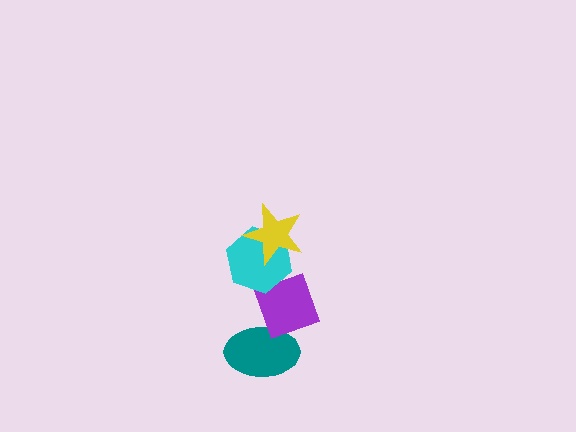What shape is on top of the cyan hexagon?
The yellow star is on top of the cyan hexagon.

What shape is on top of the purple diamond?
The cyan hexagon is on top of the purple diamond.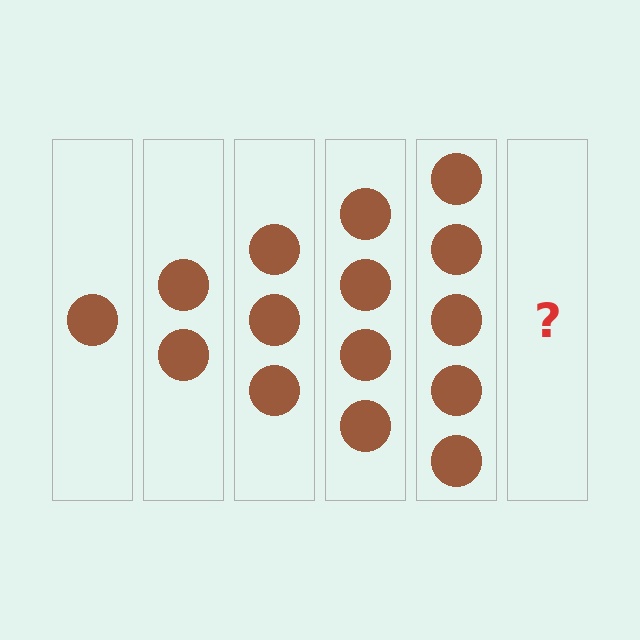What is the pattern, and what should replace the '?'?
The pattern is that each step adds one more circle. The '?' should be 6 circles.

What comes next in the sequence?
The next element should be 6 circles.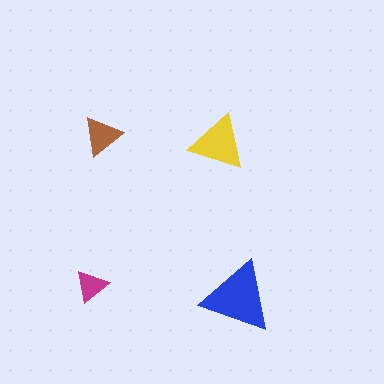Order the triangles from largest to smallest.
the blue one, the yellow one, the brown one, the magenta one.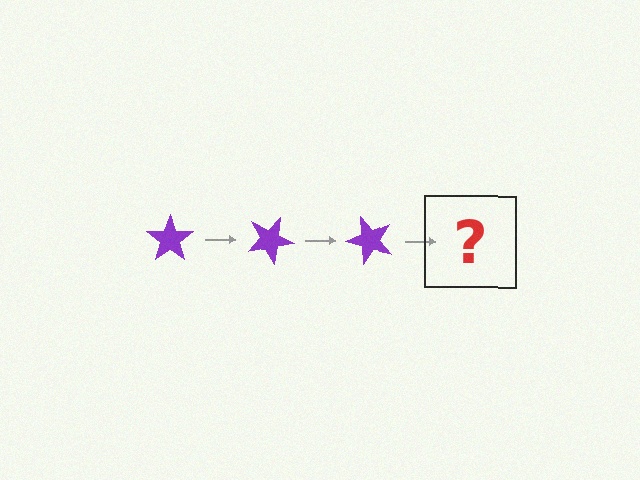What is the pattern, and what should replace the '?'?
The pattern is that the star rotates 25 degrees each step. The '?' should be a purple star rotated 75 degrees.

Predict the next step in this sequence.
The next step is a purple star rotated 75 degrees.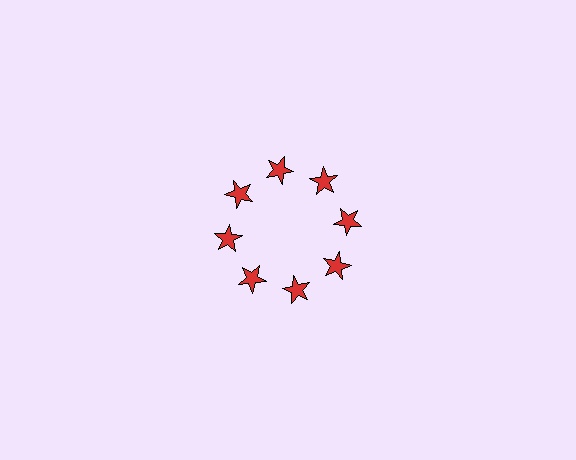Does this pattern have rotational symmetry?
Yes, this pattern has 8-fold rotational symmetry. It looks the same after rotating 45 degrees around the center.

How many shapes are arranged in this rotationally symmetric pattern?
There are 8 shapes, arranged in 8 groups of 1.